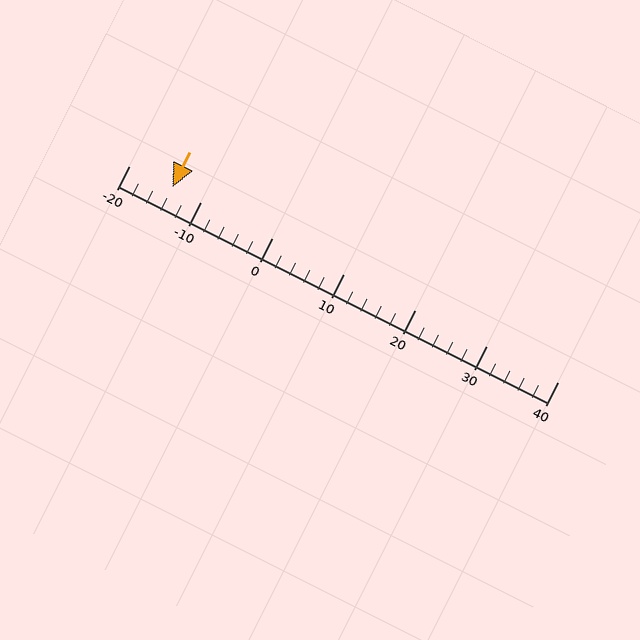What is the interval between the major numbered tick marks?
The major tick marks are spaced 10 units apart.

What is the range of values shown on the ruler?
The ruler shows values from -20 to 40.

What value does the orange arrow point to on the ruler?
The orange arrow points to approximately -14.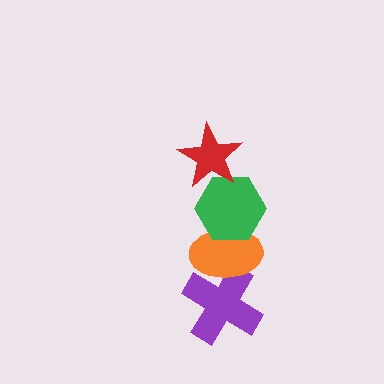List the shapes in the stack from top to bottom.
From top to bottom: the red star, the green hexagon, the orange ellipse, the purple cross.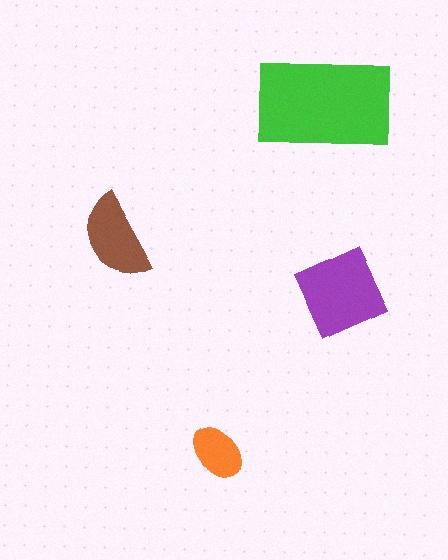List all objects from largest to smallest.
The green rectangle, the purple diamond, the brown semicircle, the orange ellipse.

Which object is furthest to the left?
The brown semicircle is leftmost.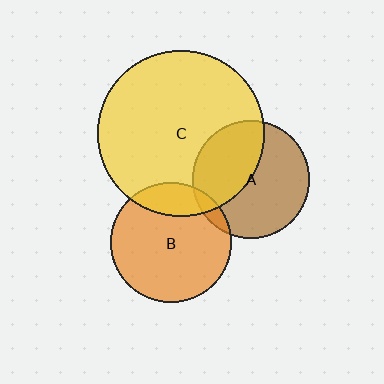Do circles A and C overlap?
Yes.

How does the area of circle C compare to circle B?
Approximately 1.9 times.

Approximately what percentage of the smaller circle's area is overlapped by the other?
Approximately 40%.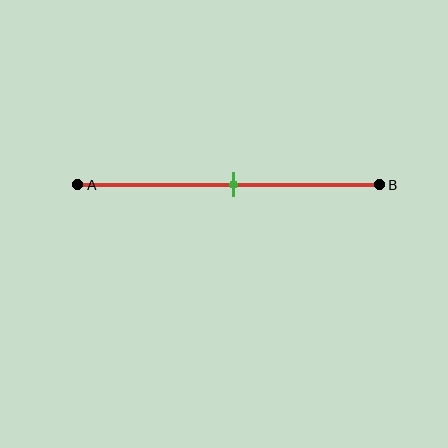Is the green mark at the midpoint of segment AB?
Yes, the mark is approximately at the midpoint.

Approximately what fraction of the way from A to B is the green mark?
The green mark is approximately 50% of the way from A to B.